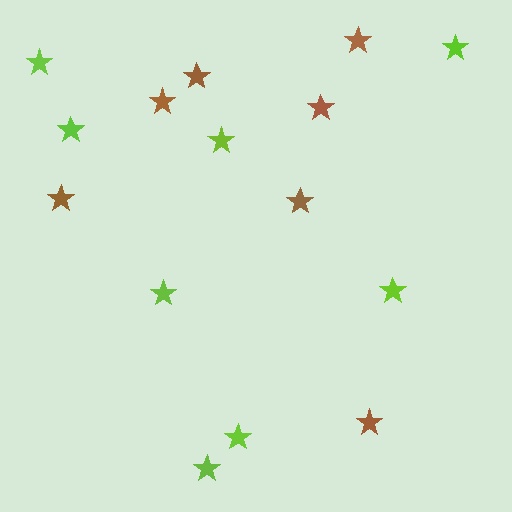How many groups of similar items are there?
There are 2 groups: one group of lime stars (8) and one group of brown stars (7).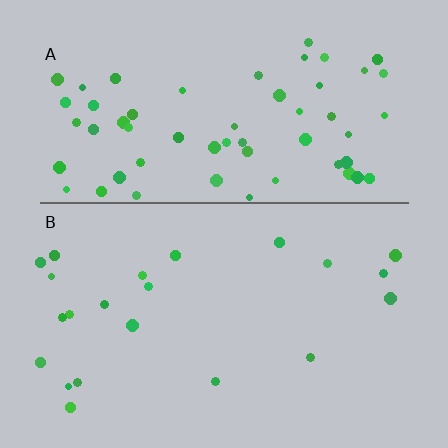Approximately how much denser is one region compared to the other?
Approximately 2.7× — region A over region B.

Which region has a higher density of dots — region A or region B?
A (the top).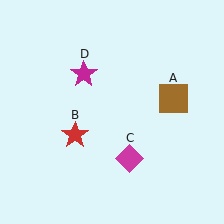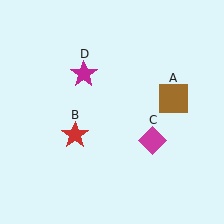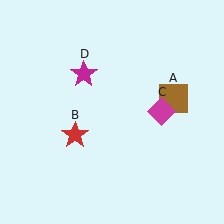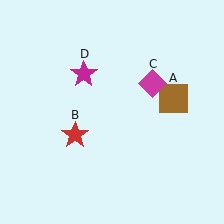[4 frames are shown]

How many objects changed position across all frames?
1 object changed position: magenta diamond (object C).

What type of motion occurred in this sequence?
The magenta diamond (object C) rotated counterclockwise around the center of the scene.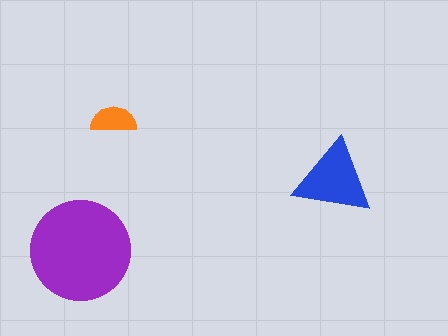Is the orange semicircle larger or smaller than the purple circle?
Smaller.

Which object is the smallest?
The orange semicircle.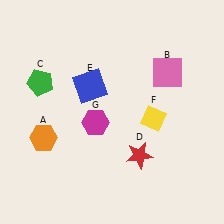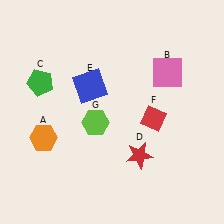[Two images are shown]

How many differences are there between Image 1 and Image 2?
There are 2 differences between the two images.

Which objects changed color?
F changed from yellow to red. G changed from magenta to lime.